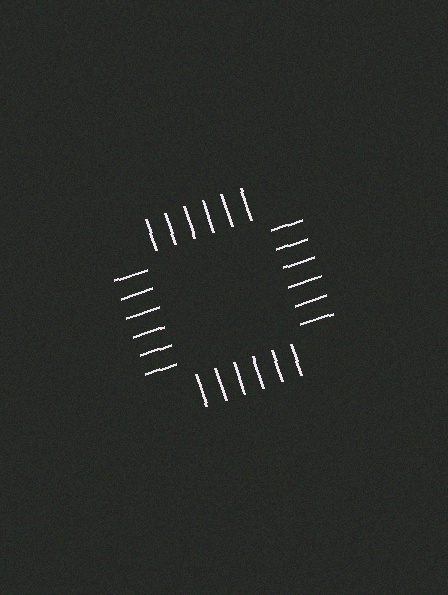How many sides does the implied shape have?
4 sides — the line-ends trace a square.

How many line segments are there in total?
24 — 6 along each of the 4 edges.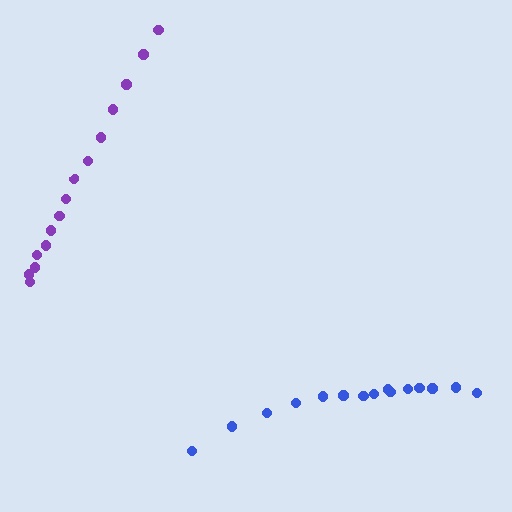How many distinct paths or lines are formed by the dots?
There are 2 distinct paths.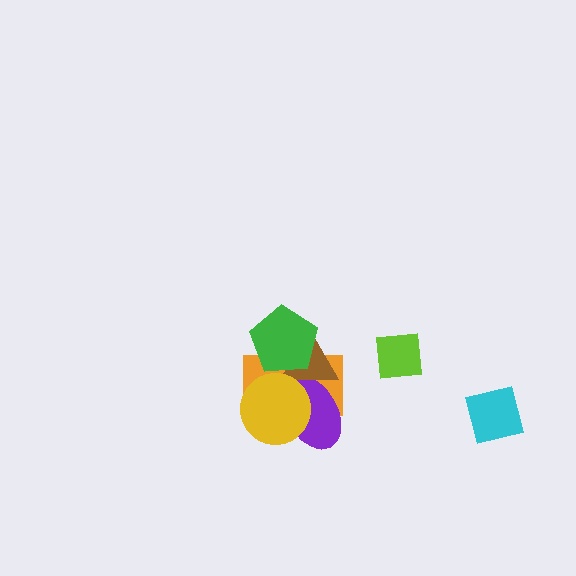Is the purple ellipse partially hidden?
Yes, it is partially covered by another shape.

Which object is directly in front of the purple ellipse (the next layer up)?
The brown triangle is directly in front of the purple ellipse.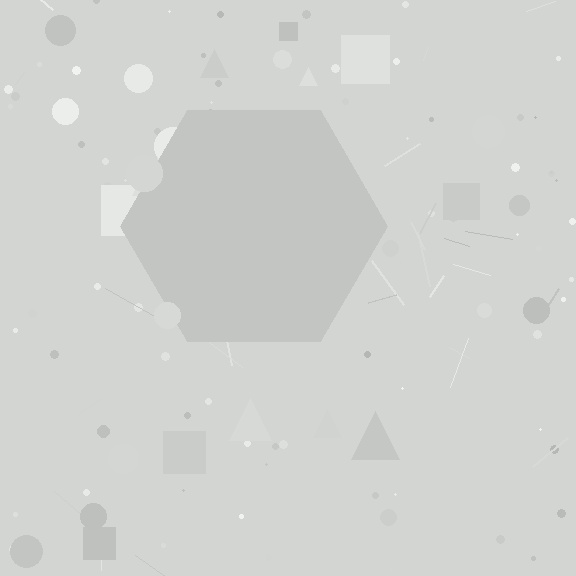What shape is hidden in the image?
A hexagon is hidden in the image.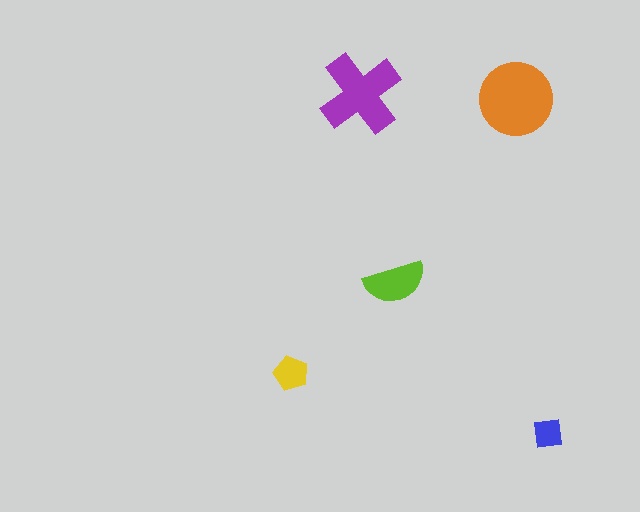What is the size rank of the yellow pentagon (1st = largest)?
4th.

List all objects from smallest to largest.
The blue square, the yellow pentagon, the lime semicircle, the purple cross, the orange circle.